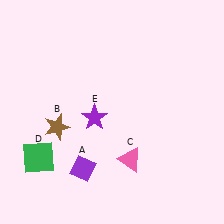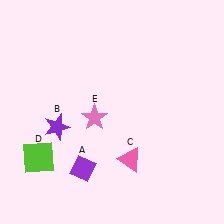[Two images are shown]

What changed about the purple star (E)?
In Image 1, E is purple. In Image 2, it changed to pink.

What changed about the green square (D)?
In Image 1, D is green. In Image 2, it changed to lime.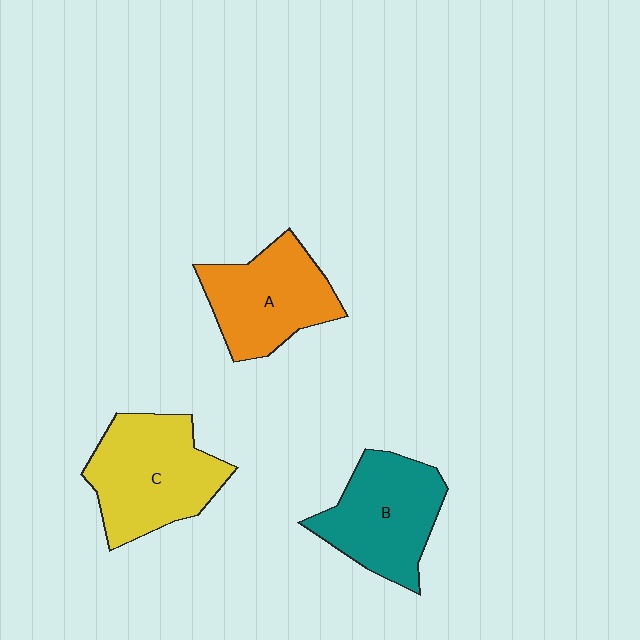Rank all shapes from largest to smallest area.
From largest to smallest: C (yellow), B (teal), A (orange).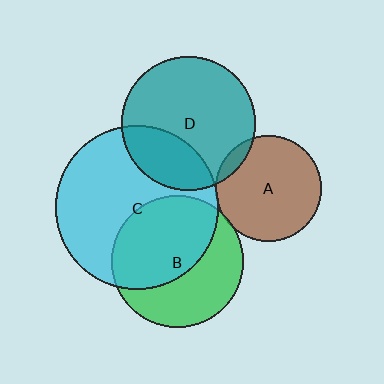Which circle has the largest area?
Circle C (cyan).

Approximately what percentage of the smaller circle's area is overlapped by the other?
Approximately 5%.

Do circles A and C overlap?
Yes.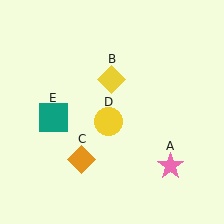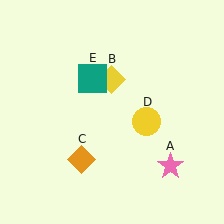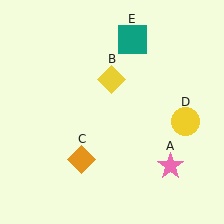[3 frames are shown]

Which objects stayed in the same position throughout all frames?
Pink star (object A) and yellow diamond (object B) and orange diamond (object C) remained stationary.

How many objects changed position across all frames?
2 objects changed position: yellow circle (object D), teal square (object E).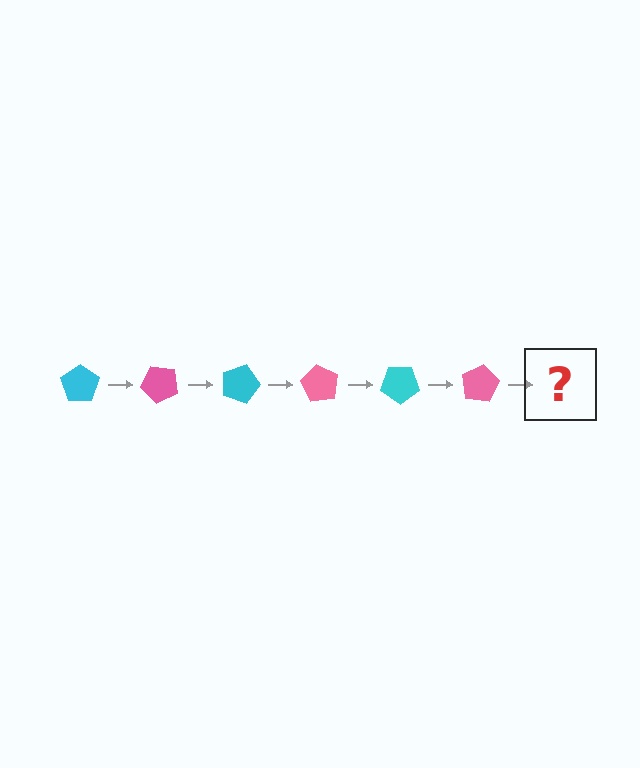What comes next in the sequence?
The next element should be a cyan pentagon, rotated 270 degrees from the start.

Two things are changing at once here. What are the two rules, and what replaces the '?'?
The two rules are that it rotates 45 degrees each step and the color cycles through cyan and pink. The '?' should be a cyan pentagon, rotated 270 degrees from the start.